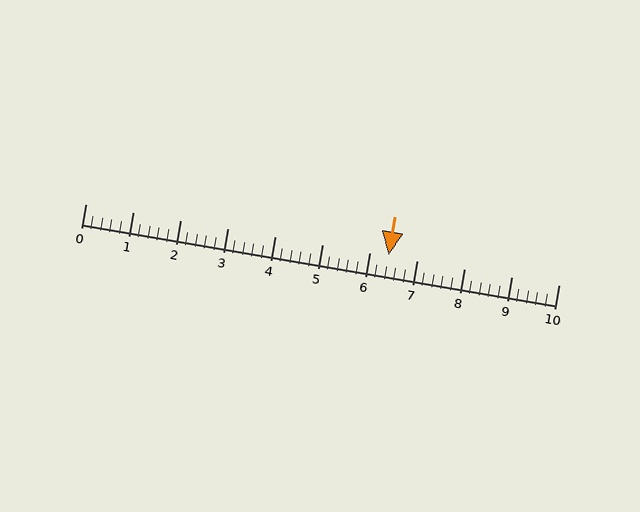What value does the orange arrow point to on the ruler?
The orange arrow points to approximately 6.4.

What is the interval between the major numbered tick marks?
The major tick marks are spaced 1 units apart.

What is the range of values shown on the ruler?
The ruler shows values from 0 to 10.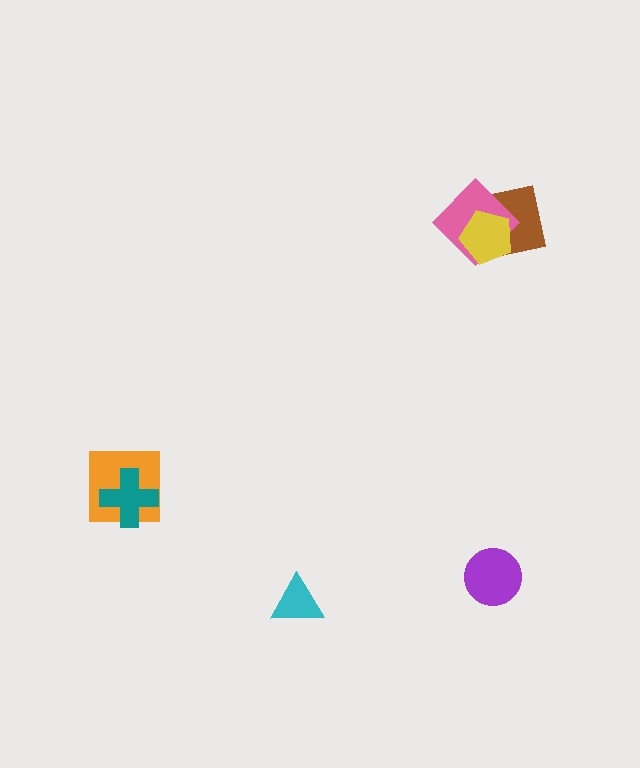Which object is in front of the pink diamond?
The yellow pentagon is in front of the pink diamond.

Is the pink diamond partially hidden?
Yes, it is partially covered by another shape.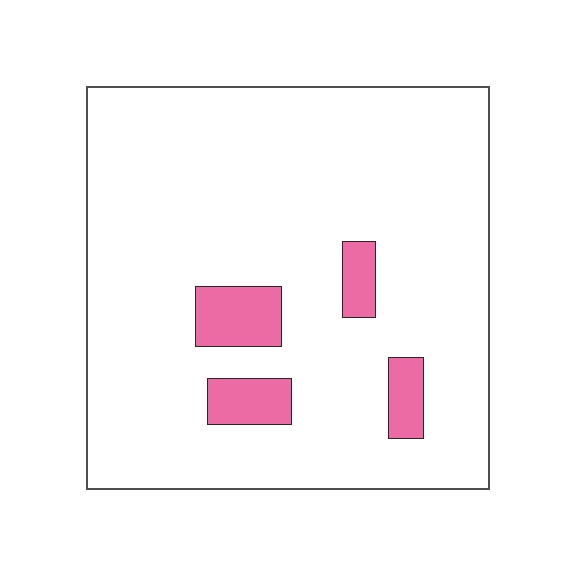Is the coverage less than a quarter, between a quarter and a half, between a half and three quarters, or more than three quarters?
Less than a quarter.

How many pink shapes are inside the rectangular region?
4.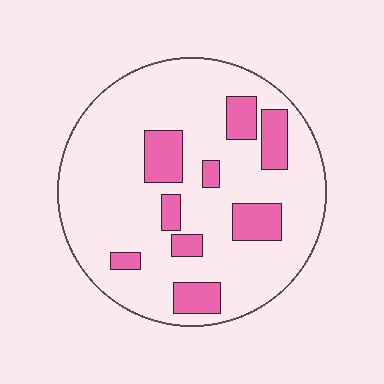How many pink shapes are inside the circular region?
9.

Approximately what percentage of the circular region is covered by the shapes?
Approximately 20%.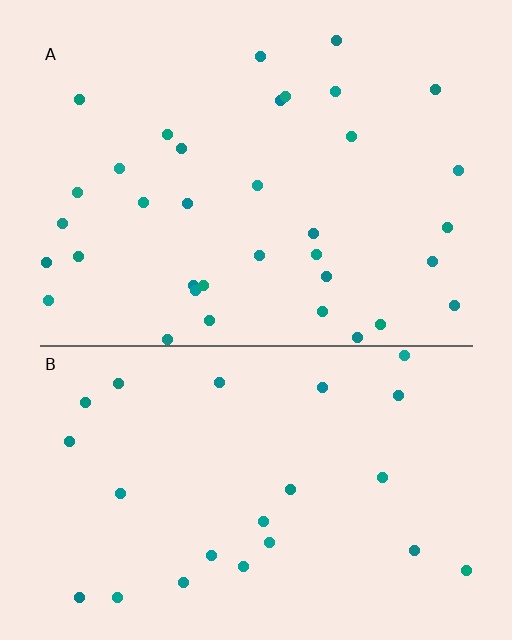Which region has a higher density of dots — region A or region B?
A (the top).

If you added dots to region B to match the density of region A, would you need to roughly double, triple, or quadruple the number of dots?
Approximately double.